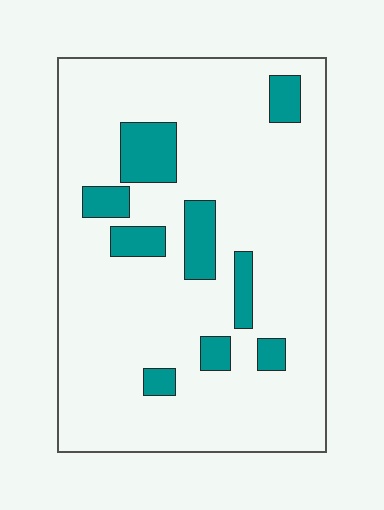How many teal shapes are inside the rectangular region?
9.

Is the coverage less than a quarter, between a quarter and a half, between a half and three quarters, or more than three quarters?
Less than a quarter.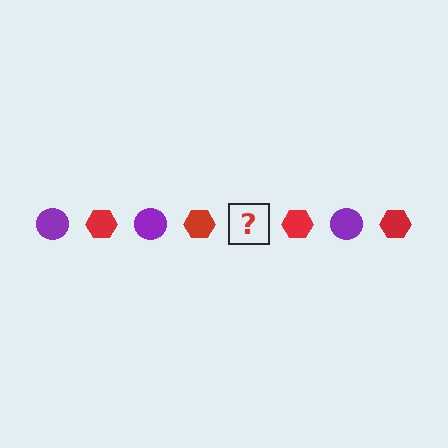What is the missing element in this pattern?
The missing element is a purple circle.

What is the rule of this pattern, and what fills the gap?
The rule is that the pattern alternates between purple circle and red hexagon. The gap should be filled with a purple circle.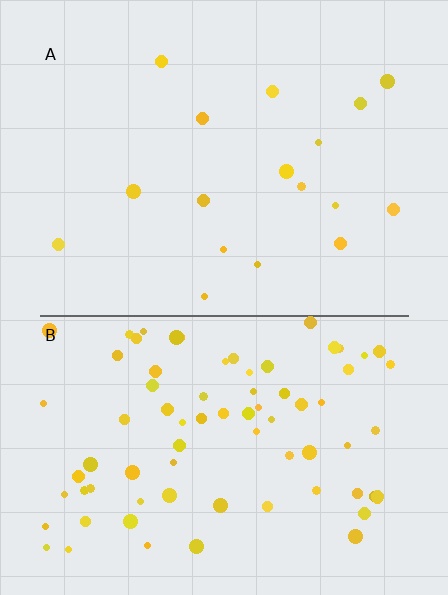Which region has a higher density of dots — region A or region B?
B (the bottom).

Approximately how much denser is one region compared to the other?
Approximately 4.4× — region B over region A.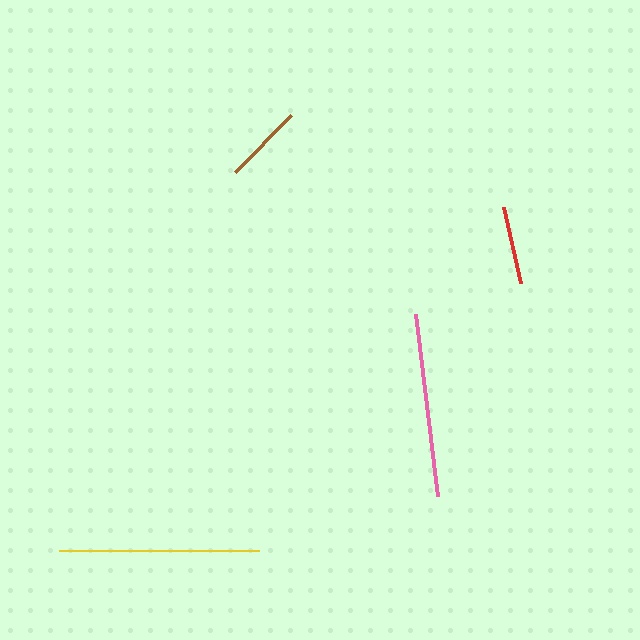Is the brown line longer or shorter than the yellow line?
The yellow line is longer than the brown line.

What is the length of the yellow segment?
The yellow segment is approximately 199 pixels long.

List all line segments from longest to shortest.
From longest to shortest: yellow, pink, brown, red.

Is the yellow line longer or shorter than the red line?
The yellow line is longer than the red line.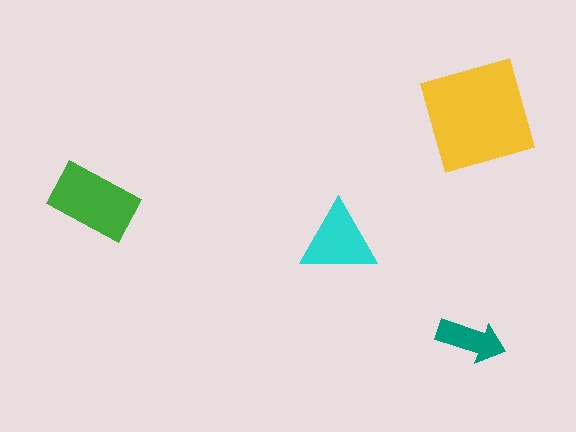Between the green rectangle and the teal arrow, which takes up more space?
The green rectangle.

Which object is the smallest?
The teal arrow.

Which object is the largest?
The yellow square.